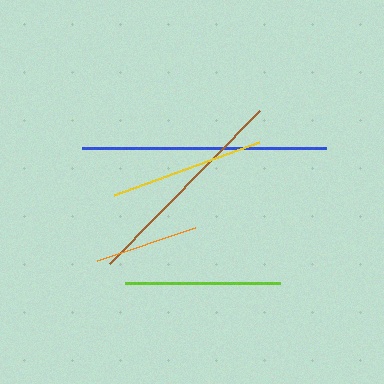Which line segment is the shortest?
The orange line is the shortest at approximately 103 pixels.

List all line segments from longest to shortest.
From longest to shortest: blue, brown, lime, yellow, orange.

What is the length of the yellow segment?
The yellow segment is approximately 155 pixels long.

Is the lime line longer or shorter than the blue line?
The blue line is longer than the lime line.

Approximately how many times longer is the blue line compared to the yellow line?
The blue line is approximately 1.6 times the length of the yellow line.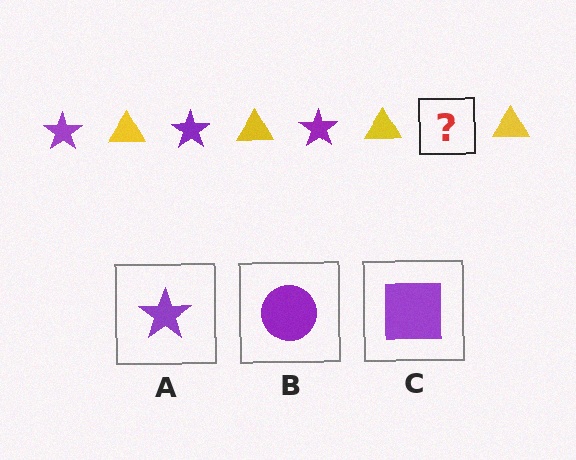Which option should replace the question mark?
Option A.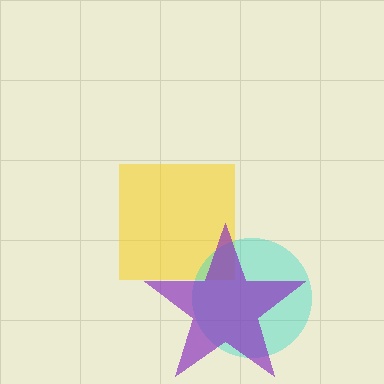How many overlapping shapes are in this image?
There are 3 overlapping shapes in the image.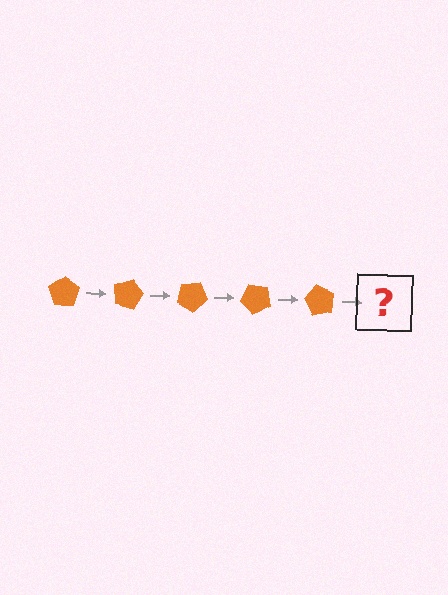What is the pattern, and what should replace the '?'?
The pattern is that the pentagon rotates 15 degrees each step. The '?' should be an orange pentagon rotated 75 degrees.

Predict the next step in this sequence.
The next step is an orange pentagon rotated 75 degrees.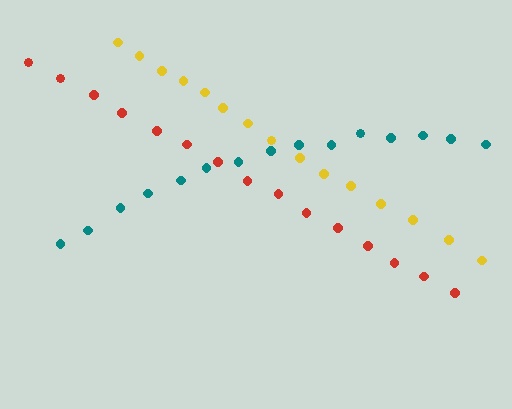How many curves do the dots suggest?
There are 3 distinct paths.